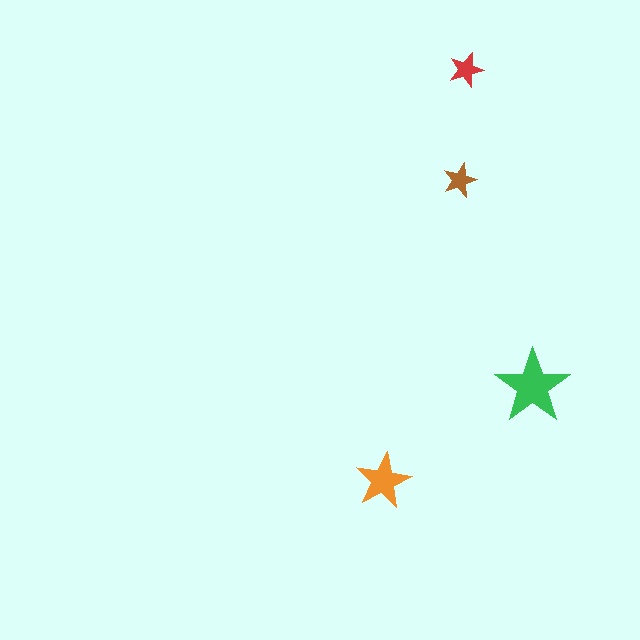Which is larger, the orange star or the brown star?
The orange one.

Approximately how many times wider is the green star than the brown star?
About 2 times wider.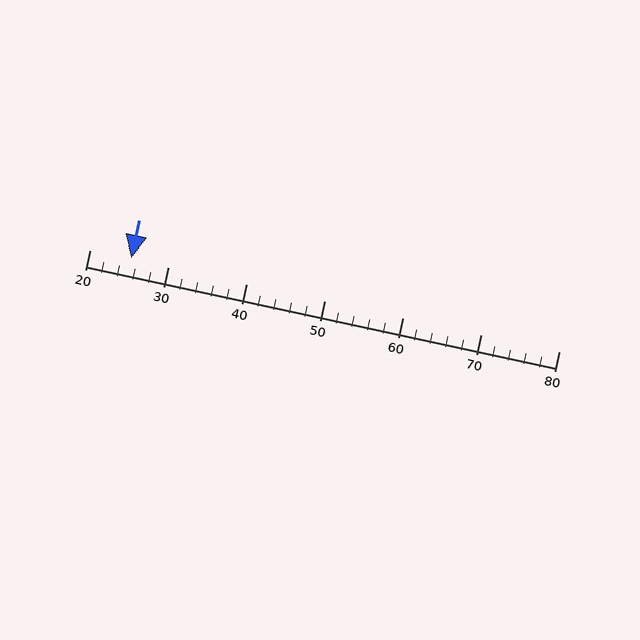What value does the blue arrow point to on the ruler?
The blue arrow points to approximately 25.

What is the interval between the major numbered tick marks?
The major tick marks are spaced 10 units apart.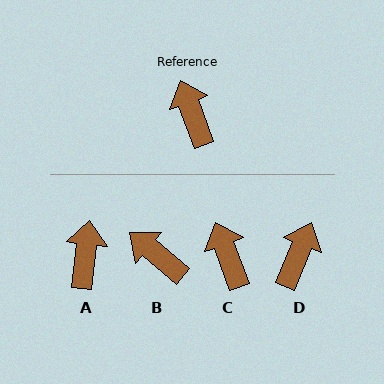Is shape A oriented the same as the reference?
No, it is off by about 27 degrees.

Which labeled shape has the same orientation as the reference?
C.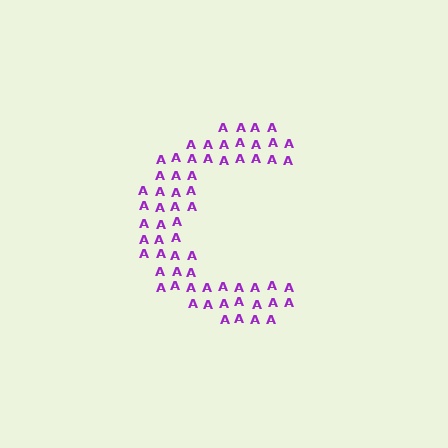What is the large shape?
The large shape is the letter C.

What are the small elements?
The small elements are letter A's.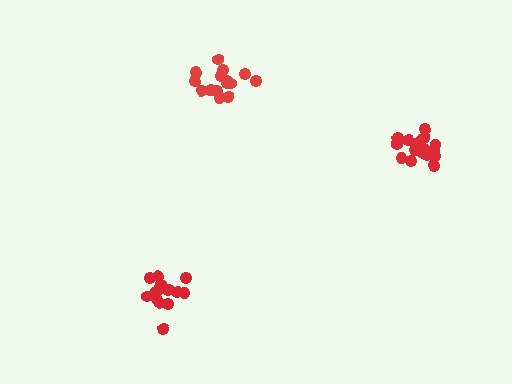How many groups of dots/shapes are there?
There are 3 groups.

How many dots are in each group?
Group 1: 16 dots, Group 2: 15 dots, Group 3: 21 dots (52 total).